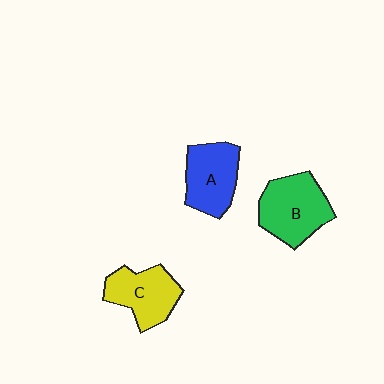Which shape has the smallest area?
Shape C (yellow).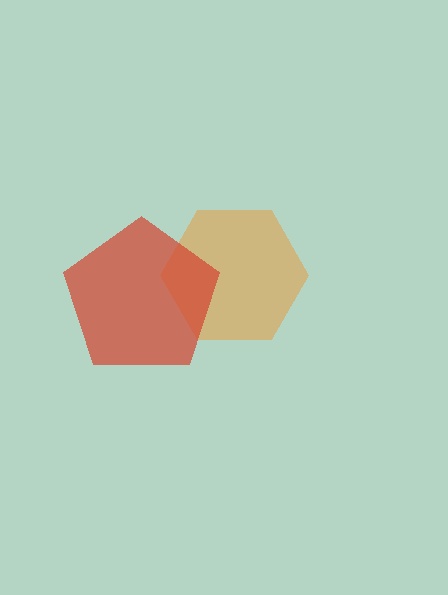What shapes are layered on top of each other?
The layered shapes are: an orange hexagon, a red pentagon.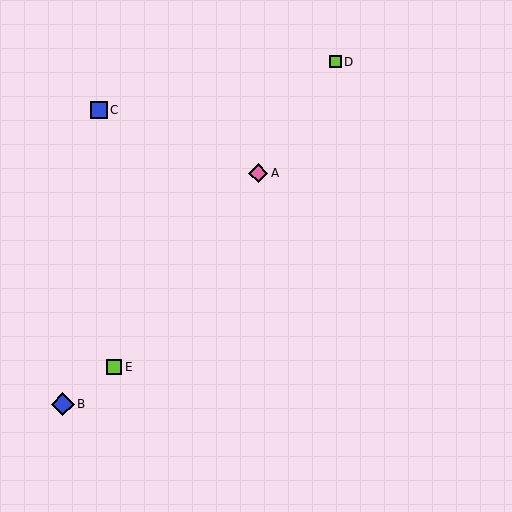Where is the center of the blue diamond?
The center of the blue diamond is at (63, 404).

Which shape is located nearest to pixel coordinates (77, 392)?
The blue diamond (labeled B) at (63, 404) is nearest to that location.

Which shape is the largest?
The blue diamond (labeled B) is the largest.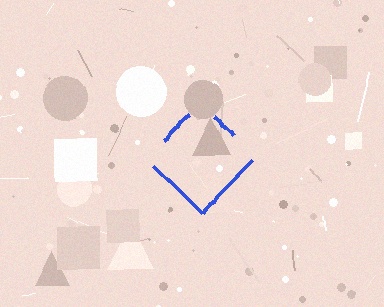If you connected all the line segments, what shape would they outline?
They would outline a diamond.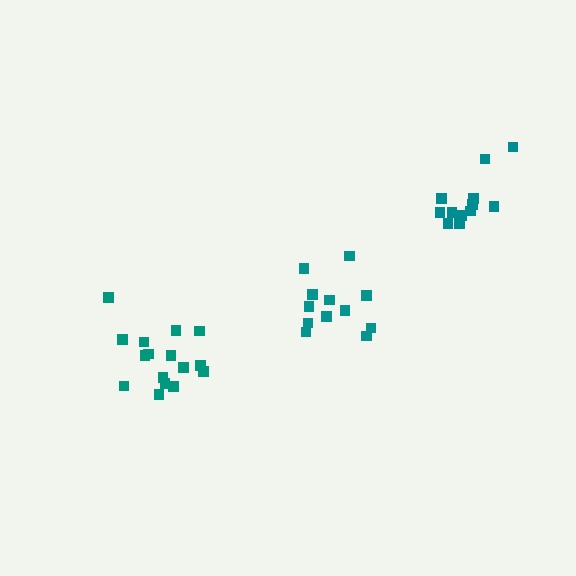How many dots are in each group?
Group 1: 12 dots, Group 2: 16 dots, Group 3: 12 dots (40 total).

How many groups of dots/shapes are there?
There are 3 groups.